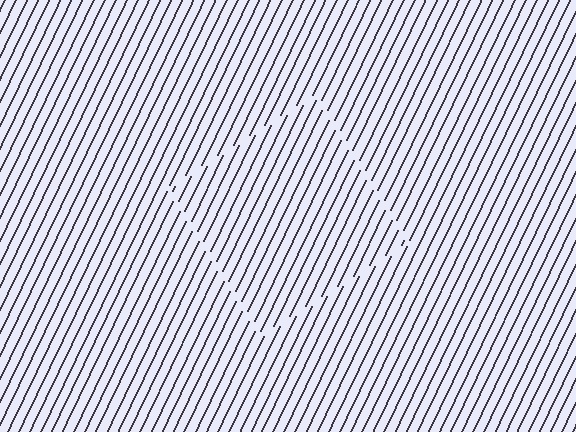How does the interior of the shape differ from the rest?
The interior of the shape contains the same grating, shifted by half a period — the contour is defined by the phase discontinuity where line-ends from the inner and outer gratings abut.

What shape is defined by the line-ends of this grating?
An illusory square. The interior of the shape contains the same grating, shifted by half a period — the contour is defined by the phase discontinuity where line-ends from the inner and outer gratings abut.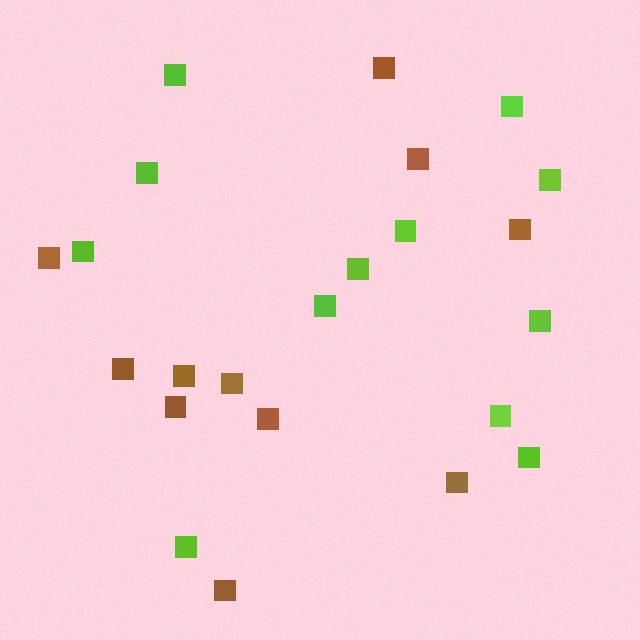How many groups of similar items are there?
There are 2 groups: one group of lime squares (12) and one group of brown squares (11).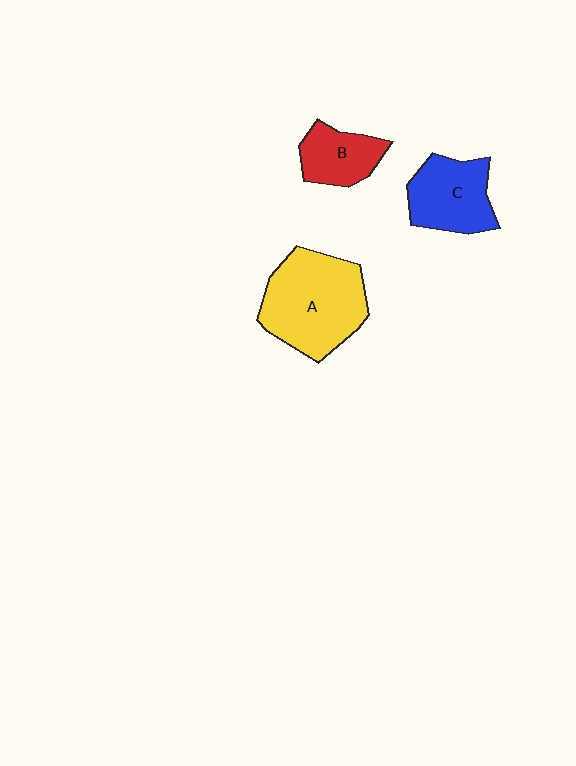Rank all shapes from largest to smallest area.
From largest to smallest: A (yellow), C (blue), B (red).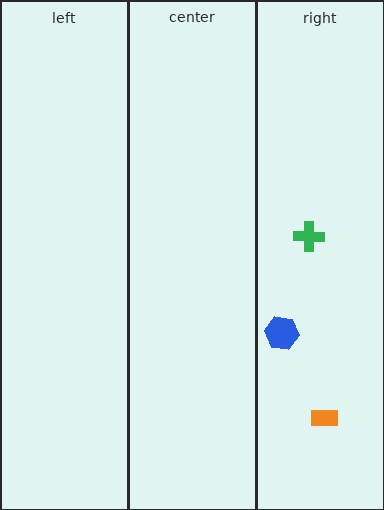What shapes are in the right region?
The green cross, the blue hexagon, the orange rectangle.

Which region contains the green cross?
The right region.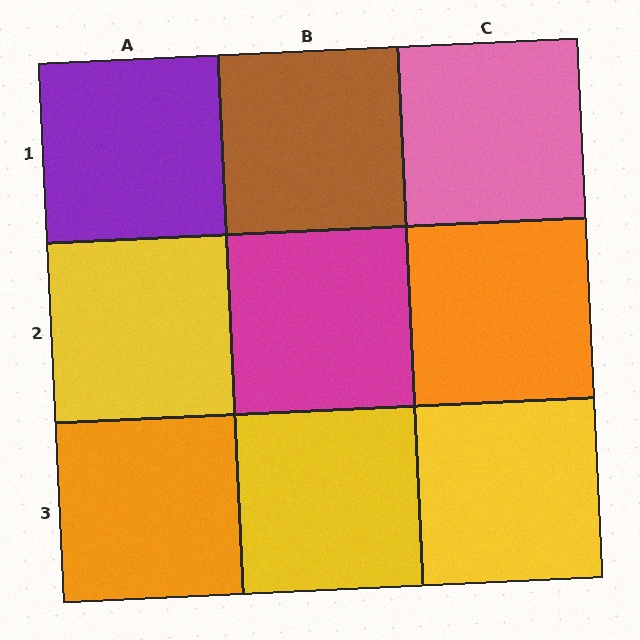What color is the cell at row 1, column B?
Brown.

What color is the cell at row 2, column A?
Yellow.